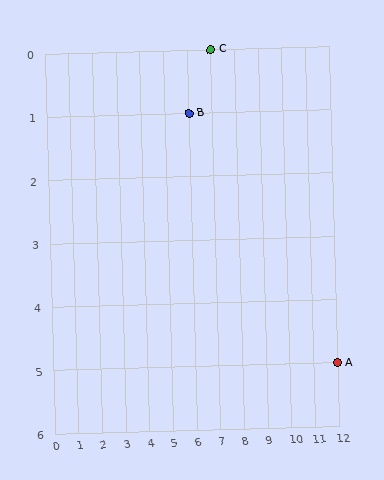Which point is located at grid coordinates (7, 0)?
Point C is at (7, 0).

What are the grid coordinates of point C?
Point C is at grid coordinates (7, 0).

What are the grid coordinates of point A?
Point A is at grid coordinates (12, 5).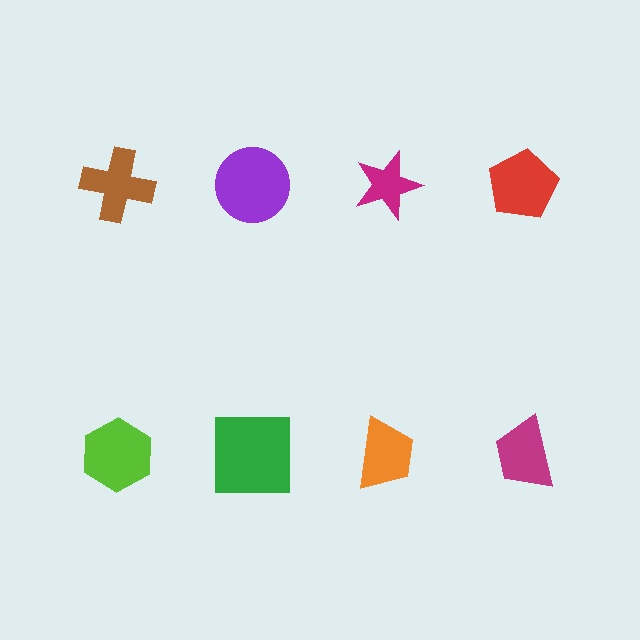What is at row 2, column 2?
A green square.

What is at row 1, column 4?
A red pentagon.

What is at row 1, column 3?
A magenta star.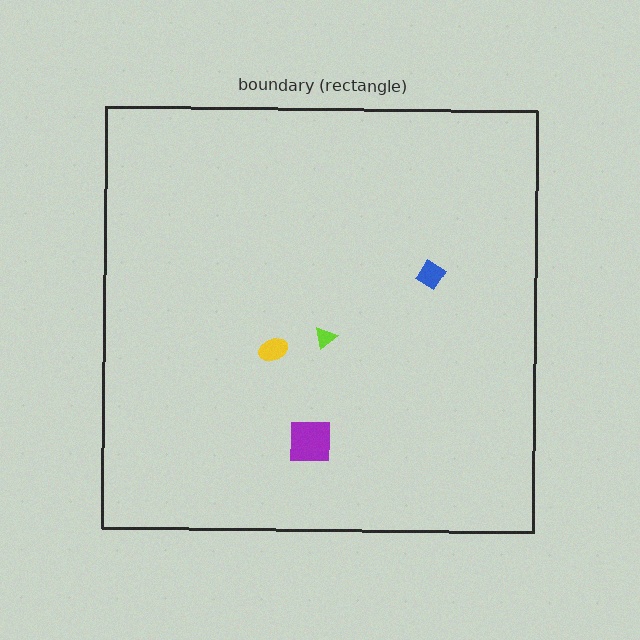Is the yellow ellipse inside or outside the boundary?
Inside.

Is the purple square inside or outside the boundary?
Inside.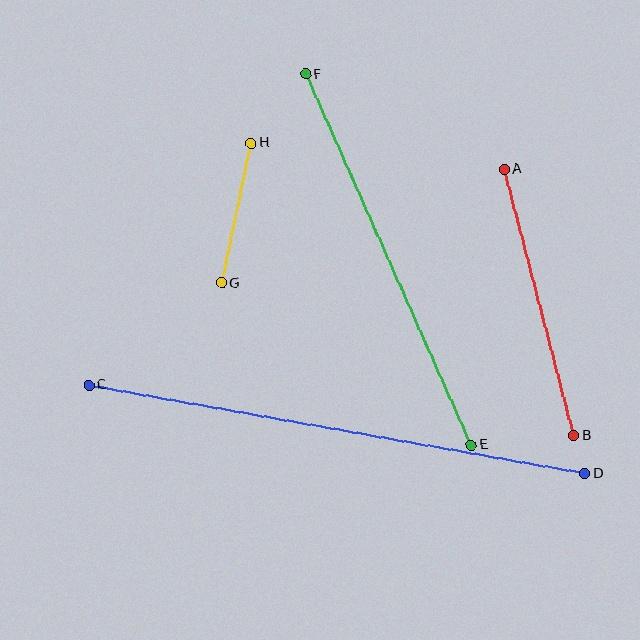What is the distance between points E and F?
The distance is approximately 406 pixels.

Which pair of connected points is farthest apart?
Points C and D are farthest apart.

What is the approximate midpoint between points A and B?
The midpoint is at approximately (539, 302) pixels.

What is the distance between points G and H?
The distance is approximately 143 pixels.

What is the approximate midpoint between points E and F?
The midpoint is at approximately (388, 260) pixels.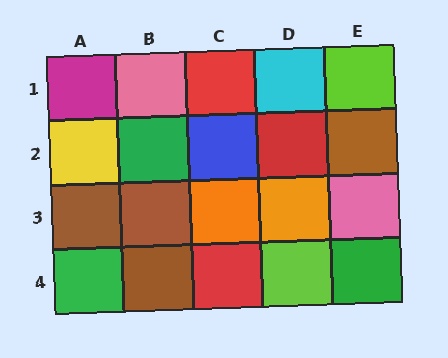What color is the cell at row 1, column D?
Cyan.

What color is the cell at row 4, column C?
Red.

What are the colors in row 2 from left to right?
Yellow, green, blue, red, brown.